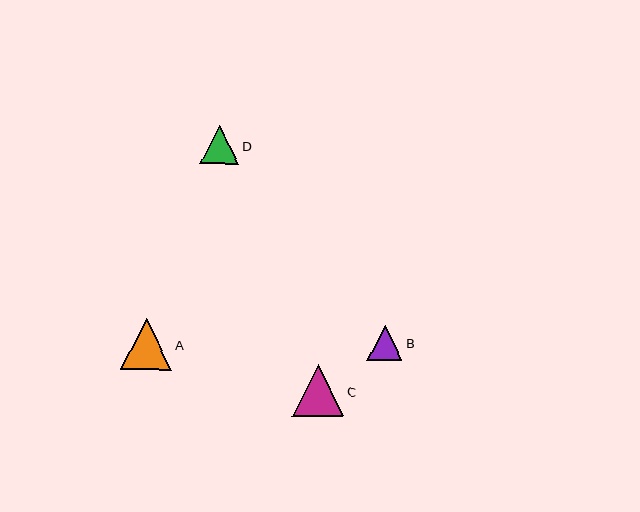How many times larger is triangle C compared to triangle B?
Triangle C is approximately 1.5 times the size of triangle B.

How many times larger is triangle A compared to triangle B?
Triangle A is approximately 1.5 times the size of triangle B.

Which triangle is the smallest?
Triangle B is the smallest with a size of approximately 35 pixels.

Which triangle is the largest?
Triangle C is the largest with a size of approximately 51 pixels.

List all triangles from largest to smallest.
From largest to smallest: C, A, D, B.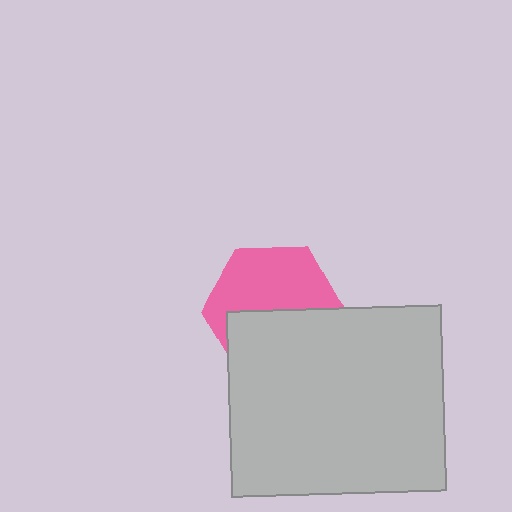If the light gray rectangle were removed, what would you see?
You would see the complete pink hexagon.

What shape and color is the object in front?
The object in front is a light gray rectangle.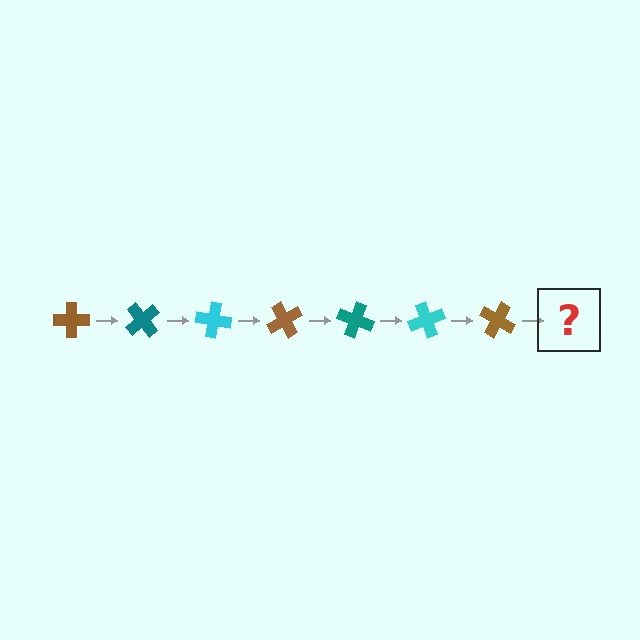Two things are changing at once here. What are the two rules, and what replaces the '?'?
The two rules are that it rotates 50 degrees each step and the color cycles through brown, teal, and cyan. The '?' should be a teal cross, rotated 350 degrees from the start.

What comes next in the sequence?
The next element should be a teal cross, rotated 350 degrees from the start.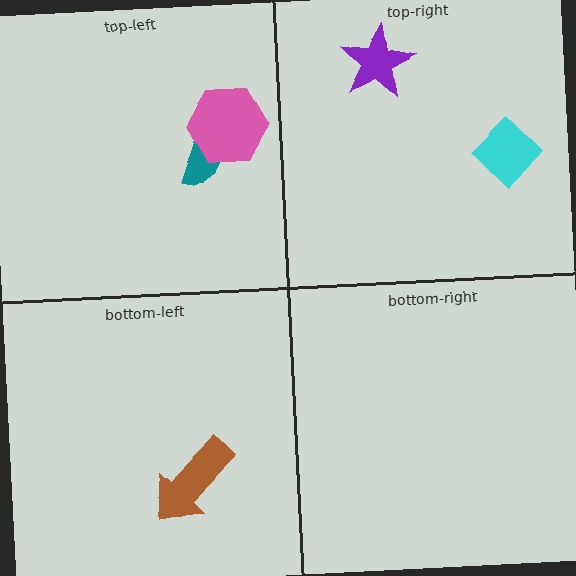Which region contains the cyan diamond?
The top-right region.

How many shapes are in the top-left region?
2.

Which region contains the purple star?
The top-right region.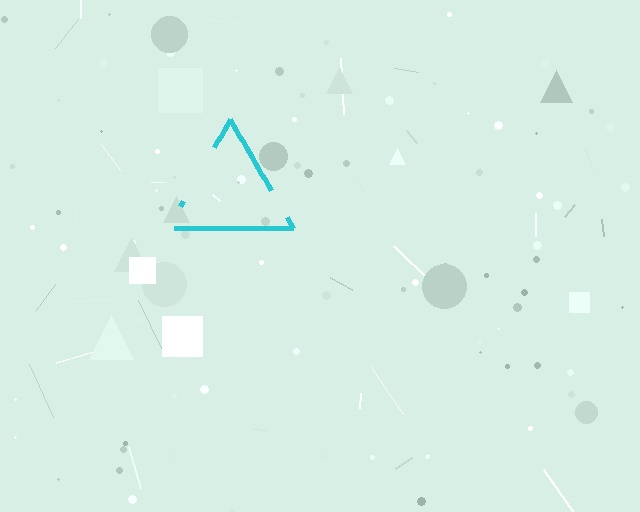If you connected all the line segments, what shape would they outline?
They would outline a triangle.